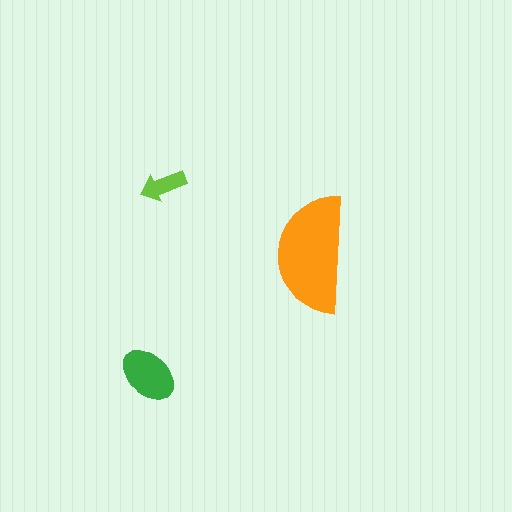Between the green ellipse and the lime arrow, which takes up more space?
The green ellipse.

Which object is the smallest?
The lime arrow.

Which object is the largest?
The orange semicircle.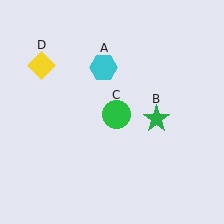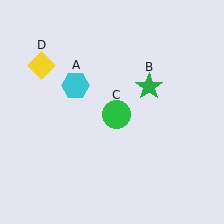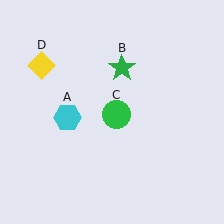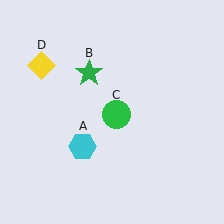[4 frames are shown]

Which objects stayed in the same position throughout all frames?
Green circle (object C) and yellow diamond (object D) remained stationary.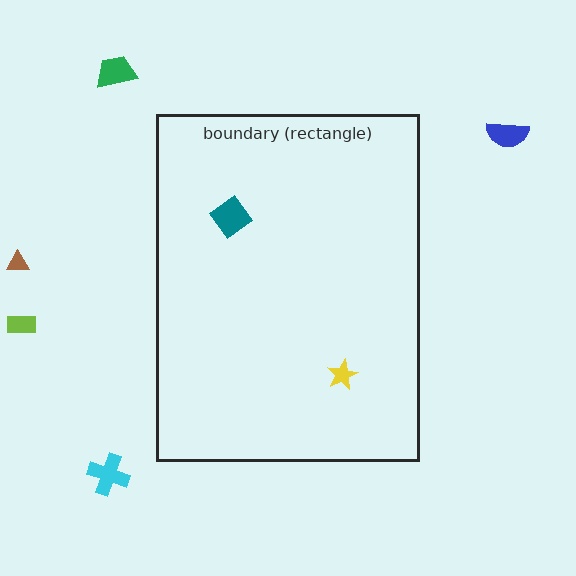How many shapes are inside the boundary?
2 inside, 5 outside.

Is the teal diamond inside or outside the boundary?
Inside.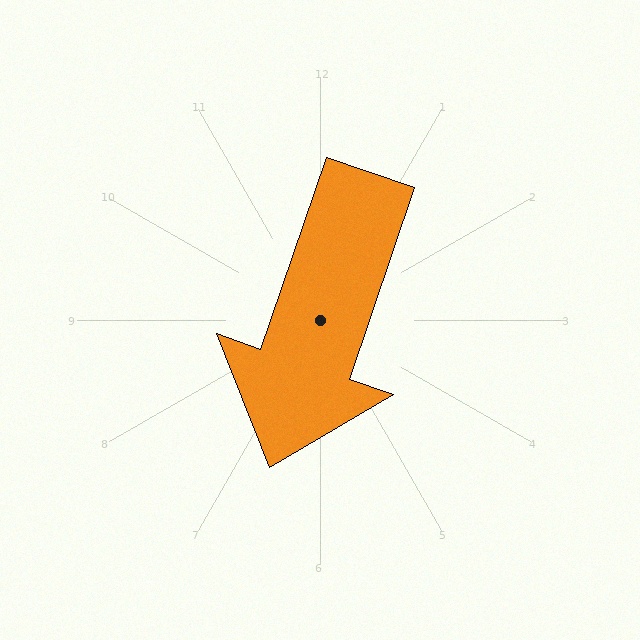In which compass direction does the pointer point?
South.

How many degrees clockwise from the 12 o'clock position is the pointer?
Approximately 199 degrees.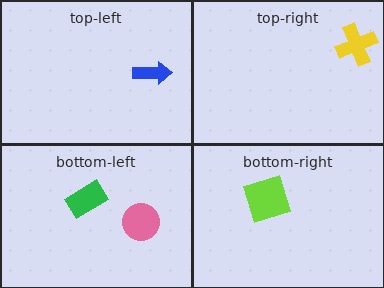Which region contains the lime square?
The bottom-right region.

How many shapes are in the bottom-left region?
2.